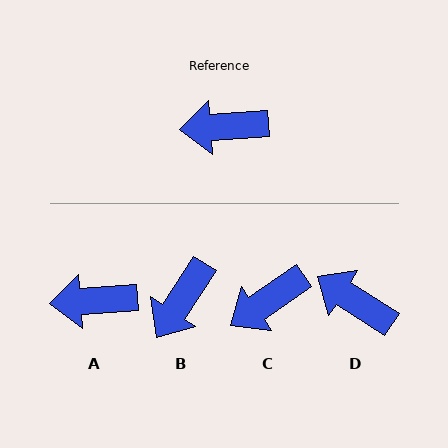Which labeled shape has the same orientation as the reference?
A.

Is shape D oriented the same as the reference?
No, it is off by about 37 degrees.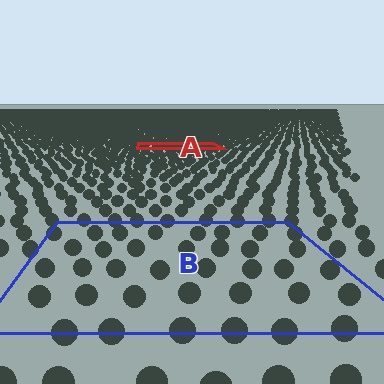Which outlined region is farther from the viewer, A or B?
Region A is farther from the viewer — the texture elements inside it appear smaller and more densely packed.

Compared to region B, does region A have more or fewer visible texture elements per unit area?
Region A has more texture elements per unit area — they are packed more densely because it is farther away.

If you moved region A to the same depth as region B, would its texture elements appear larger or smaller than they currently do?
They would appear larger. At a closer depth, the same texture elements are projected at a bigger on-screen size.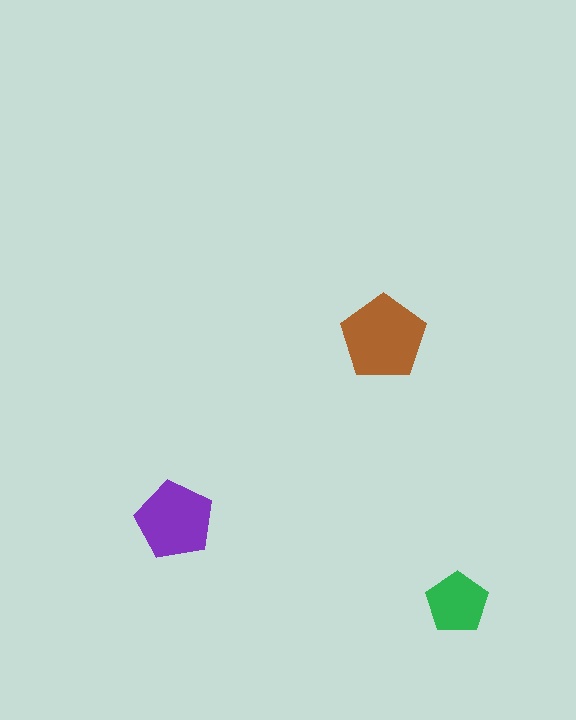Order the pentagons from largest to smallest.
the brown one, the purple one, the green one.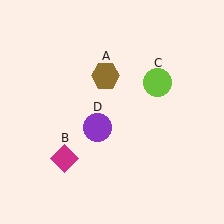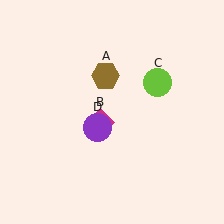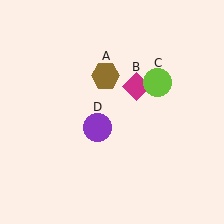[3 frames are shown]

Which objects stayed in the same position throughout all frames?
Brown hexagon (object A) and lime circle (object C) and purple circle (object D) remained stationary.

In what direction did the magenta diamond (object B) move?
The magenta diamond (object B) moved up and to the right.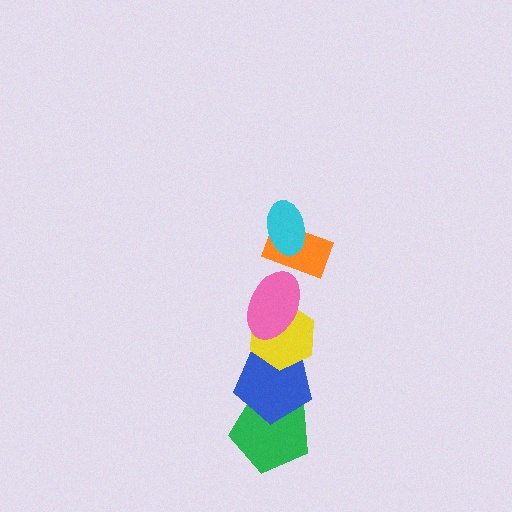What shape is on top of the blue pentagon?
The yellow hexagon is on top of the blue pentagon.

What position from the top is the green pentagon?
The green pentagon is 6th from the top.